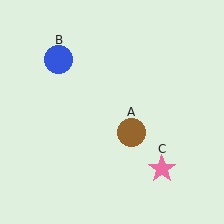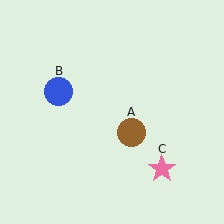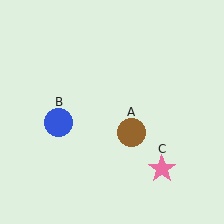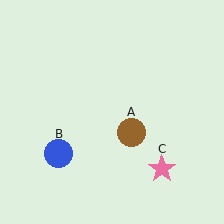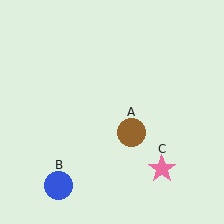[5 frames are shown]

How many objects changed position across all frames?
1 object changed position: blue circle (object B).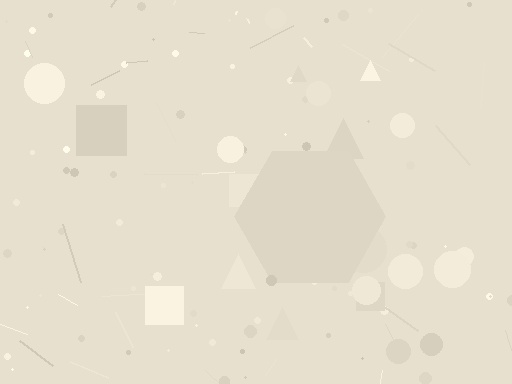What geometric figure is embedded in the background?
A hexagon is embedded in the background.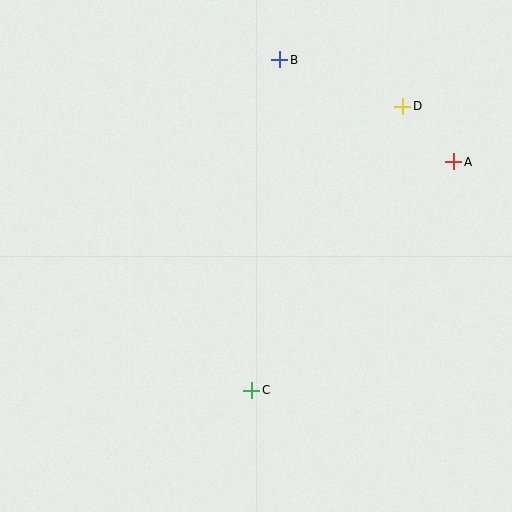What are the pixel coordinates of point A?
Point A is at (454, 162).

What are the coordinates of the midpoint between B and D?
The midpoint between B and D is at (341, 83).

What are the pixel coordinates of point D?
Point D is at (403, 106).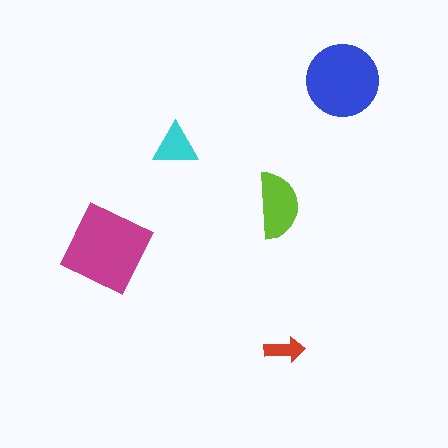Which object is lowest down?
The red arrow is bottommost.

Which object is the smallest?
The red arrow.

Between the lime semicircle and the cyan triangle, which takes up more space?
The lime semicircle.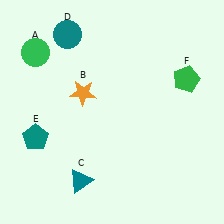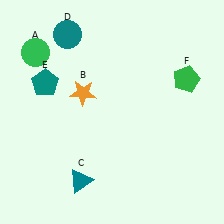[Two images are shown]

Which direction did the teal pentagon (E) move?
The teal pentagon (E) moved up.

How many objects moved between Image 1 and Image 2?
1 object moved between the two images.